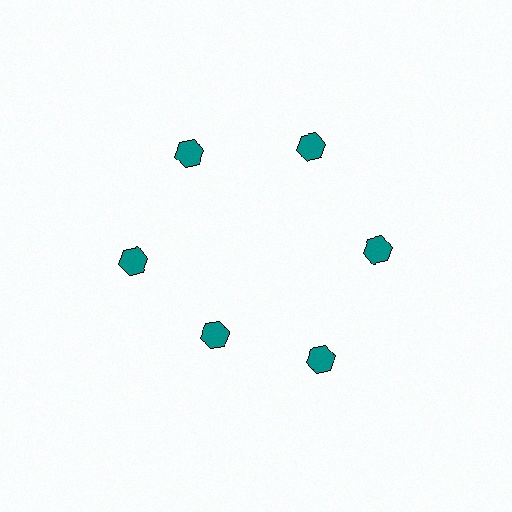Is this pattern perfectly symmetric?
No. The 6 teal hexagons are arranged in a ring, but one element near the 7 o'clock position is pulled inward toward the center, breaking the 6-fold rotational symmetry.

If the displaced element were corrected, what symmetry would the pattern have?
It would have 6-fold rotational symmetry — the pattern would map onto itself every 60 degrees.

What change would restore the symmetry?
The symmetry would be restored by moving it outward, back onto the ring so that all 6 hexagons sit at equal angles and equal distance from the center.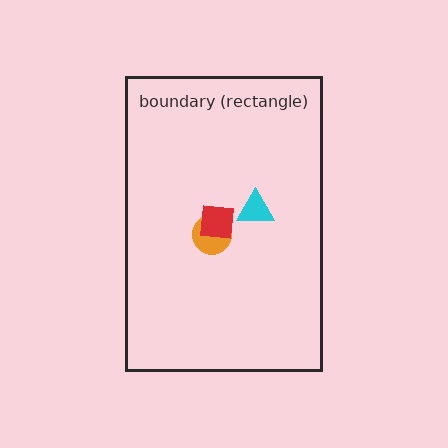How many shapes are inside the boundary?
3 inside, 0 outside.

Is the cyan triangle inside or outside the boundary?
Inside.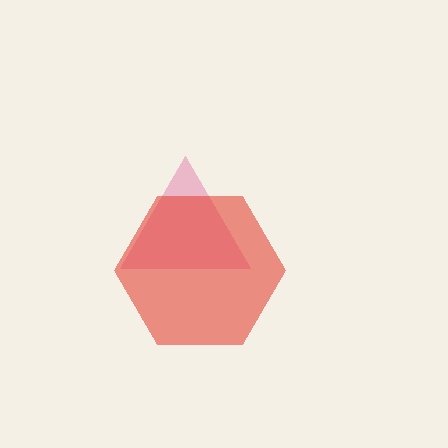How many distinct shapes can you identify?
There are 2 distinct shapes: a pink triangle, a red hexagon.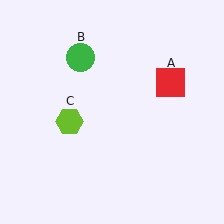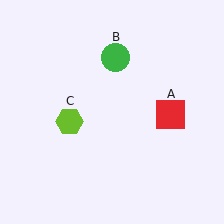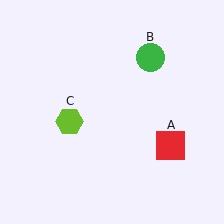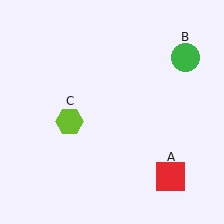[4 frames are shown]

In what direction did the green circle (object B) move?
The green circle (object B) moved right.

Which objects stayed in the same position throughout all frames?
Lime hexagon (object C) remained stationary.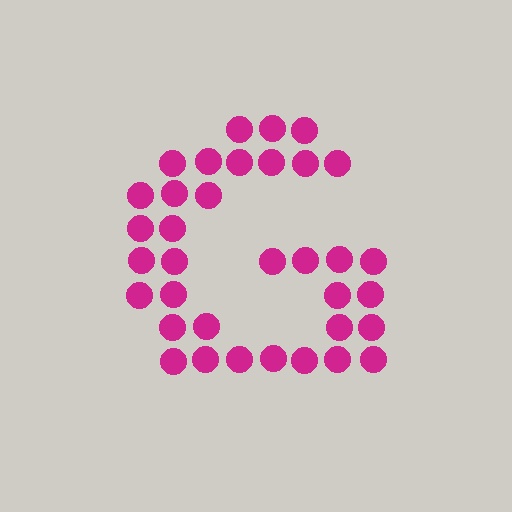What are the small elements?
The small elements are circles.